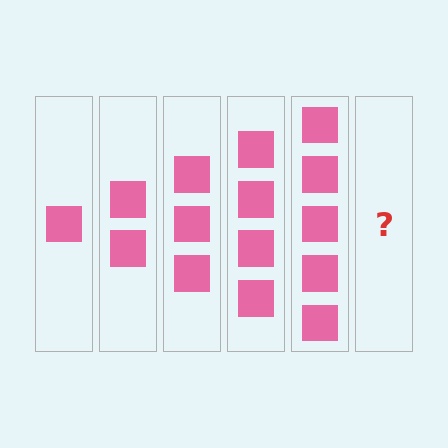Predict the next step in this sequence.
The next step is 6 squares.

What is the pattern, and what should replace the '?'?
The pattern is that each step adds one more square. The '?' should be 6 squares.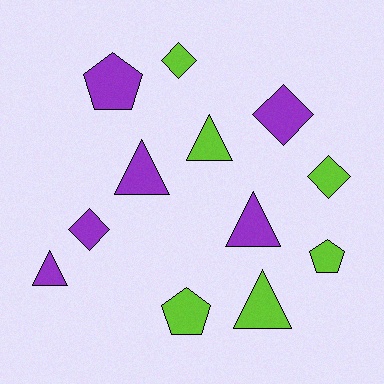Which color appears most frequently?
Purple, with 6 objects.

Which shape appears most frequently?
Triangle, with 5 objects.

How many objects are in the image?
There are 12 objects.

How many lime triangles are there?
There are 2 lime triangles.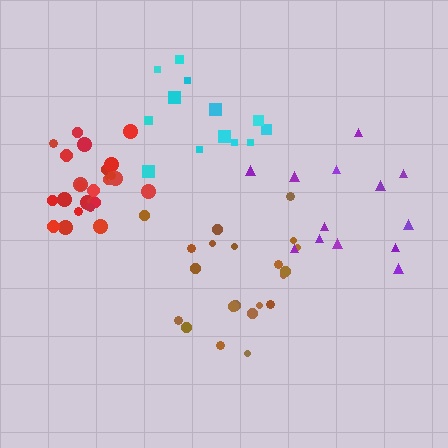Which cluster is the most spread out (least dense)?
Purple.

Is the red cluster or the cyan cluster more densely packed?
Red.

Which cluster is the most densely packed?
Red.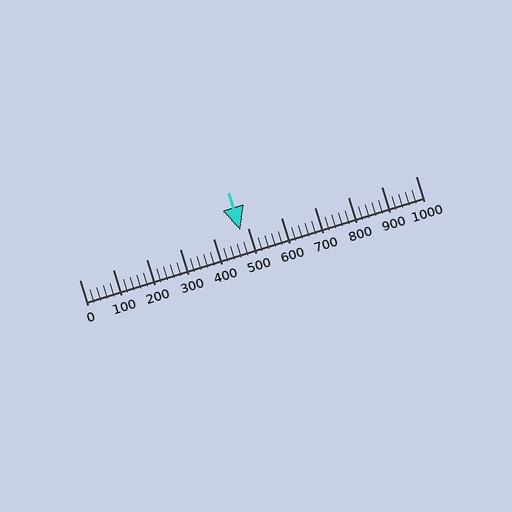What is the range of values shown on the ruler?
The ruler shows values from 0 to 1000.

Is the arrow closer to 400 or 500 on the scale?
The arrow is closer to 500.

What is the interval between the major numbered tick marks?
The major tick marks are spaced 100 units apart.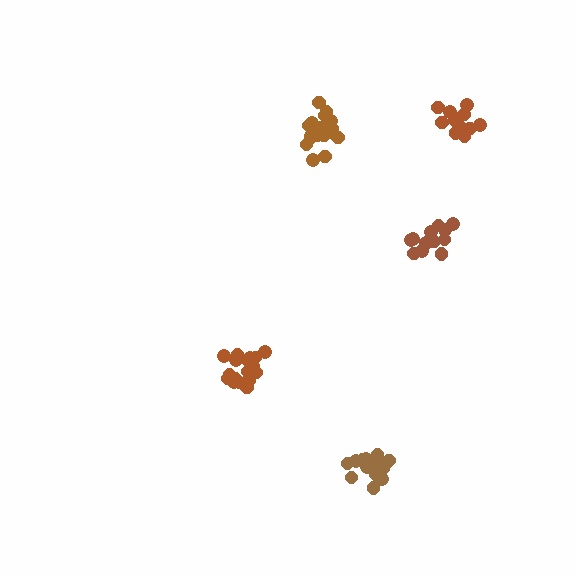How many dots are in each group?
Group 1: 18 dots, Group 2: 18 dots, Group 3: 18 dots, Group 4: 14 dots, Group 5: 12 dots (80 total).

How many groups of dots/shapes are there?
There are 5 groups.